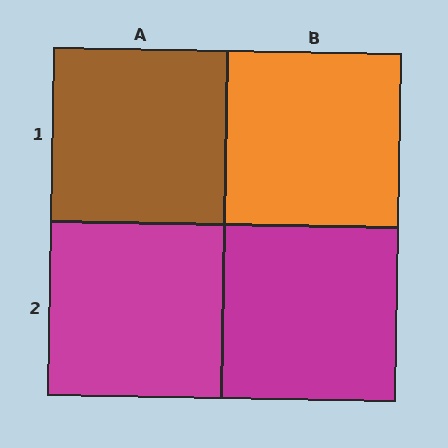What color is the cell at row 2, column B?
Magenta.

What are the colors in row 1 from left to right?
Brown, orange.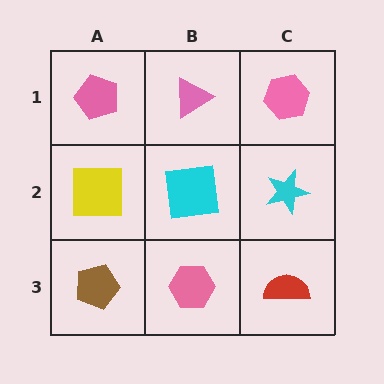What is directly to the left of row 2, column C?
A cyan square.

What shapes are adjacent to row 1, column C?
A cyan star (row 2, column C), a pink triangle (row 1, column B).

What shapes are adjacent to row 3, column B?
A cyan square (row 2, column B), a brown pentagon (row 3, column A), a red semicircle (row 3, column C).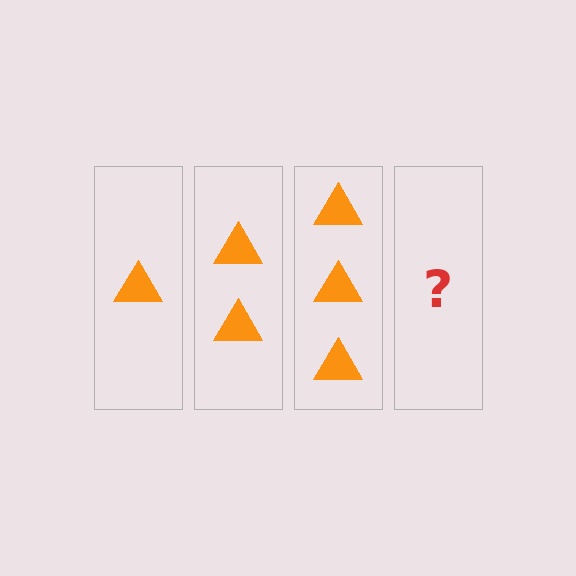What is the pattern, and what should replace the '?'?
The pattern is that each step adds one more triangle. The '?' should be 4 triangles.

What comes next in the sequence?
The next element should be 4 triangles.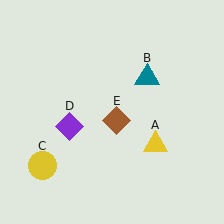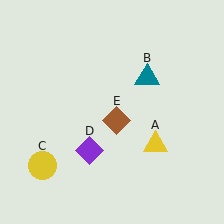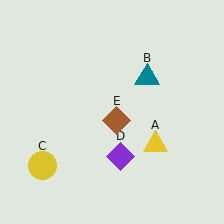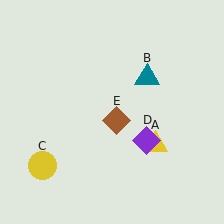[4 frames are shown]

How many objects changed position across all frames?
1 object changed position: purple diamond (object D).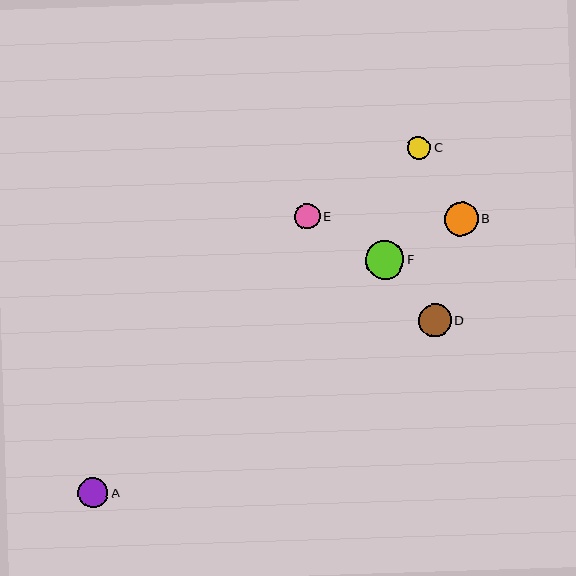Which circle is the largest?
Circle F is the largest with a size of approximately 38 pixels.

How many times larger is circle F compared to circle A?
Circle F is approximately 1.3 times the size of circle A.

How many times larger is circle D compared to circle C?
Circle D is approximately 1.4 times the size of circle C.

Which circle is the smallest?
Circle C is the smallest with a size of approximately 23 pixels.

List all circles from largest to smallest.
From largest to smallest: F, B, D, A, E, C.